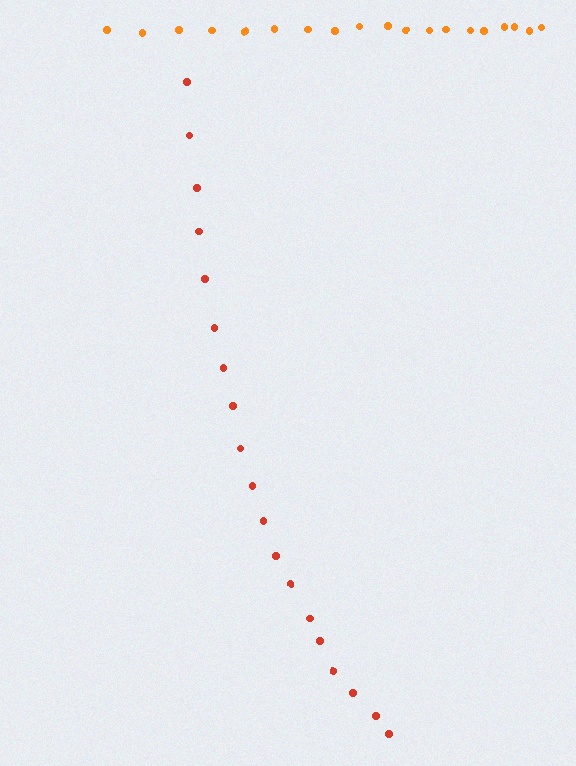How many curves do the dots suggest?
There are 2 distinct paths.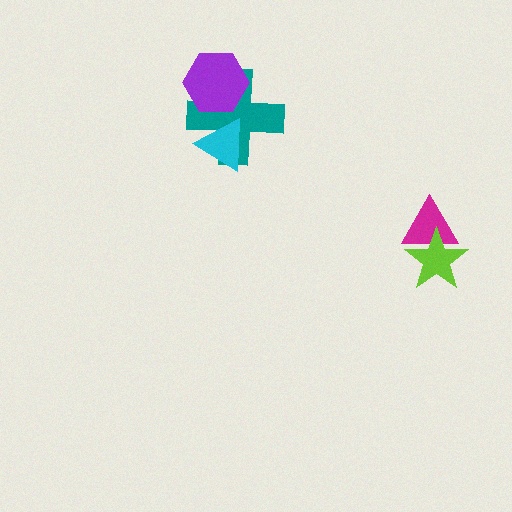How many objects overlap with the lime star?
1 object overlaps with the lime star.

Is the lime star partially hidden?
No, no other shape covers it.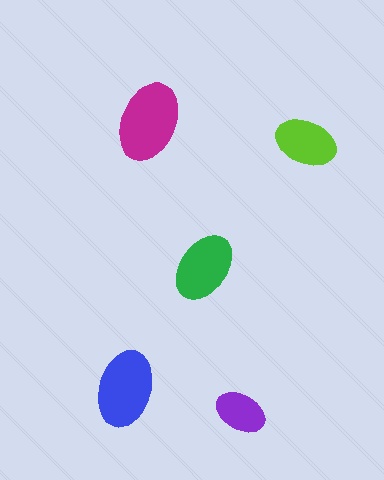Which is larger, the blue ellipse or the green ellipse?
The blue one.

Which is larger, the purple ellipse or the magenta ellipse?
The magenta one.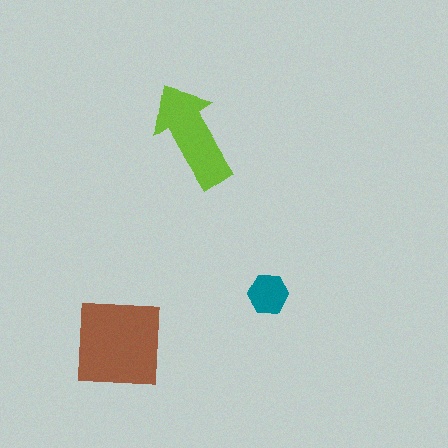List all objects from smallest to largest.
The teal hexagon, the lime arrow, the brown square.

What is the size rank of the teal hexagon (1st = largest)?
3rd.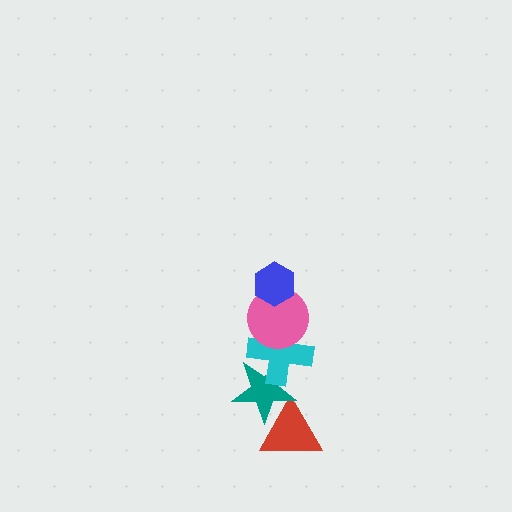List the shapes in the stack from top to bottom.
From top to bottom: the blue hexagon, the pink circle, the cyan cross, the teal star, the red triangle.